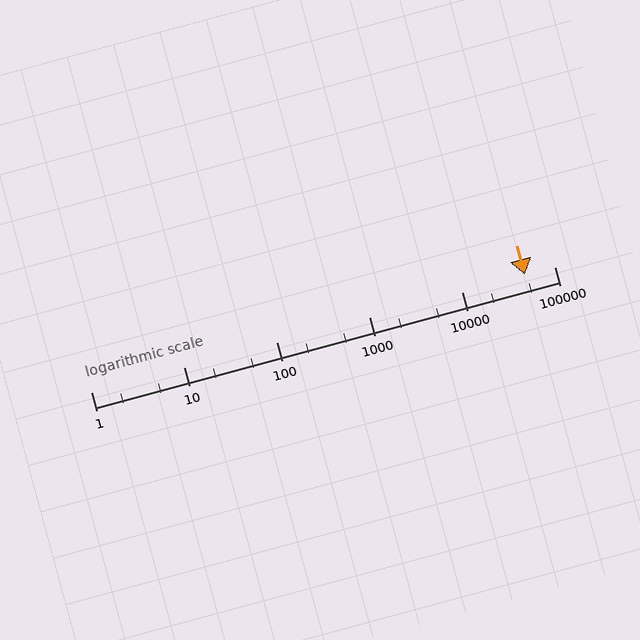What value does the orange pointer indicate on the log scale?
The pointer indicates approximately 48000.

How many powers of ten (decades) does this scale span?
The scale spans 5 decades, from 1 to 100000.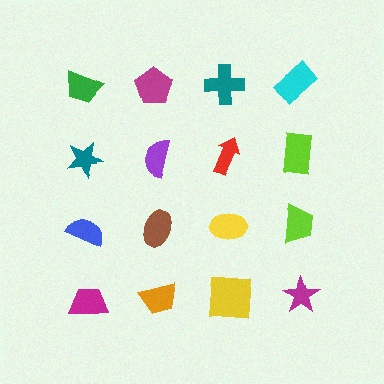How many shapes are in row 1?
4 shapes.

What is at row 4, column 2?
An orange trapezoid.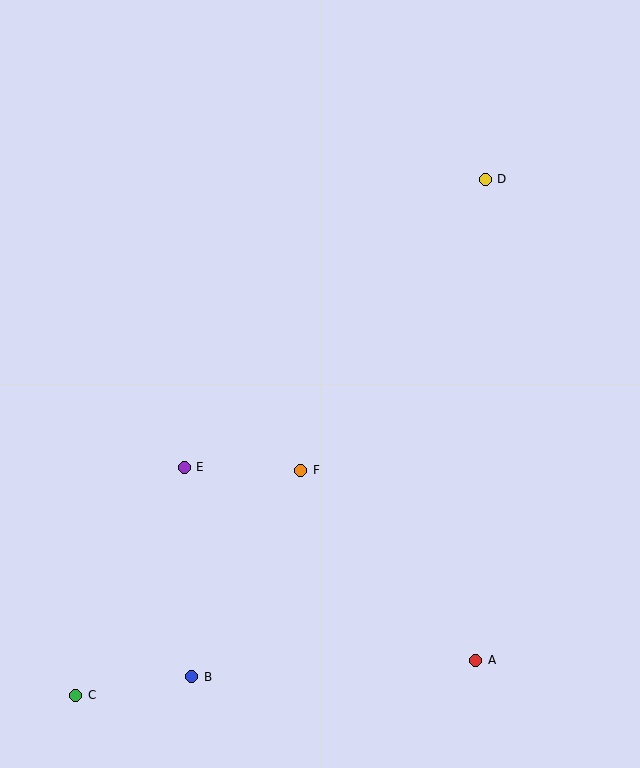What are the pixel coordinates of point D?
Point D is at (485, 179).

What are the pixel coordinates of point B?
Point B is at (192, 677).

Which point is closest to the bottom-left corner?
Point C is closest to the bottom-left corner.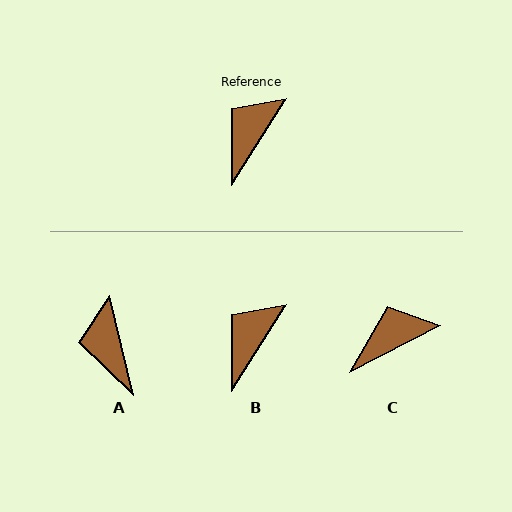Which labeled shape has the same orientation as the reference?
B.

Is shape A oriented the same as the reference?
No, it is off by about 46 degrees.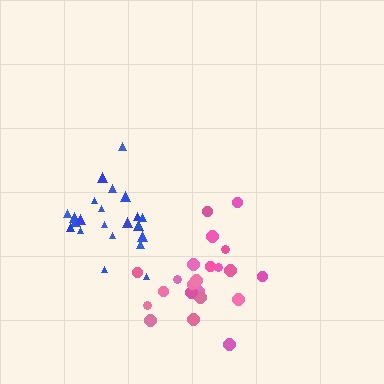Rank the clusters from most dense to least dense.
blue, pink.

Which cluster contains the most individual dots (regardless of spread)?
Blue (23).